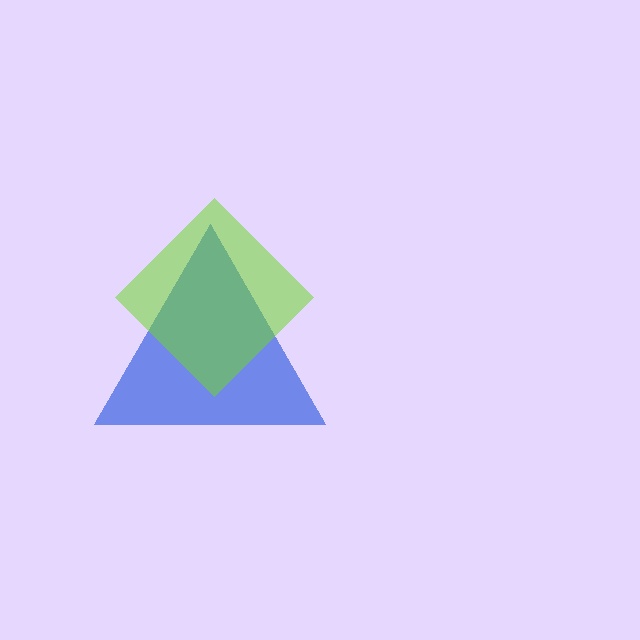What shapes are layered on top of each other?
The layered shapes are: a blue triangle, a lime diamond.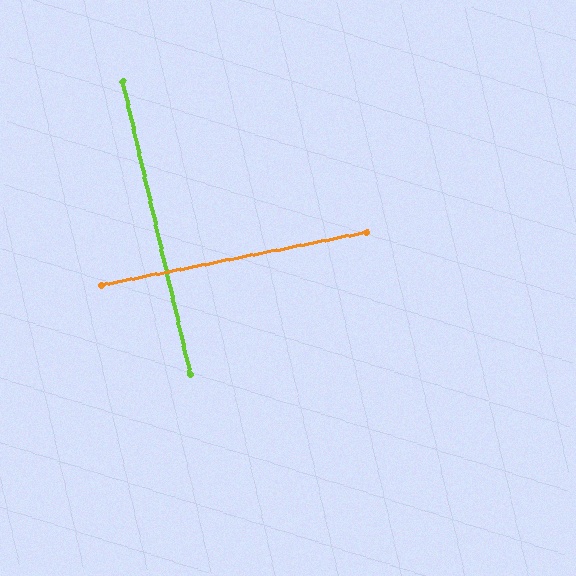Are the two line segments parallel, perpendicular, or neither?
Perpendicular — they meet at approximately 88°.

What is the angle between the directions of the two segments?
Approximately 88 degrees.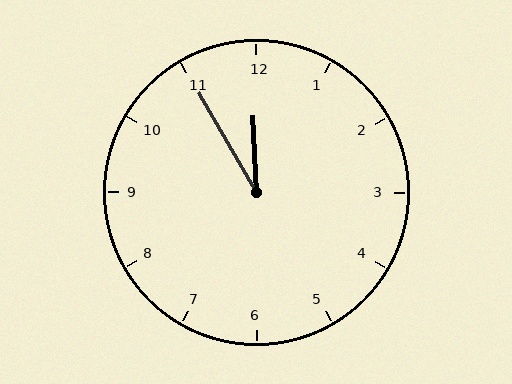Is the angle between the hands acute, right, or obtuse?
It is acute.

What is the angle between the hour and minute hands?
Approximately 28 degrees.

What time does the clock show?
11:55.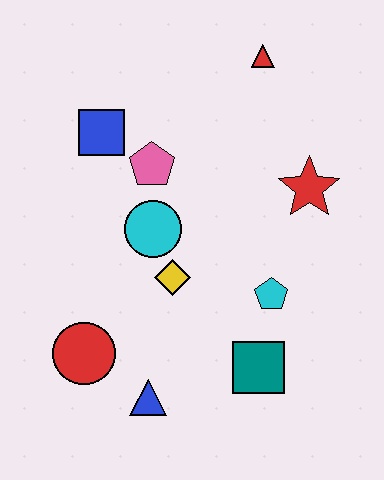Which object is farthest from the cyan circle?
The red triangle is farthest from the cyan circle.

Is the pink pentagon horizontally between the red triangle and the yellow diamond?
No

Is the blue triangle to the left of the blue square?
No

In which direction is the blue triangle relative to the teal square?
The blue triangle is to the left of the teal square.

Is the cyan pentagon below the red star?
Yes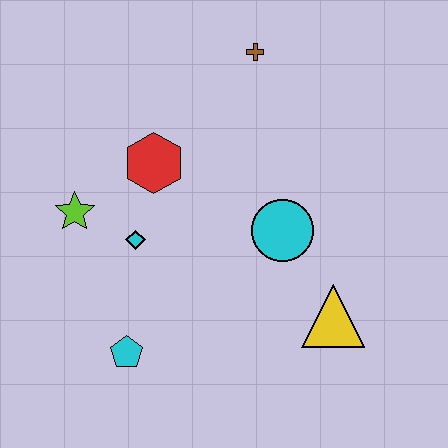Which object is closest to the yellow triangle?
The cyan circle is closest to the yellow triangle.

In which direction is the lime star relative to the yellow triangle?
The lime star is to the left of the yellow triangle.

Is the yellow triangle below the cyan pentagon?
No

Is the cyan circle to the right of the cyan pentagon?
Yes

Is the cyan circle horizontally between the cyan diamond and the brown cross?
No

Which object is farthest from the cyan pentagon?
The brown cross is farthest from the cyan pentagon.